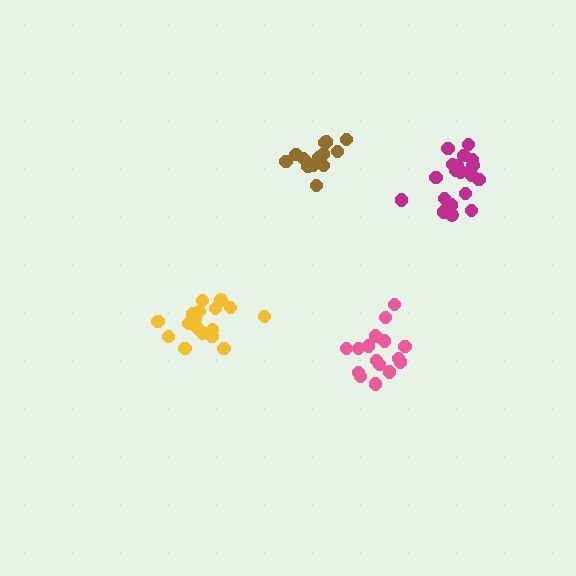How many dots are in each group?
Group 1: 20 dots, Group 2: 18 dots, Group 3: 16 dots, Group 4: 16 dots (70 total).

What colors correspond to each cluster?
The clusters are colored: magenta, yellow, pink, brown.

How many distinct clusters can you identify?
There are 4 distinct clusters.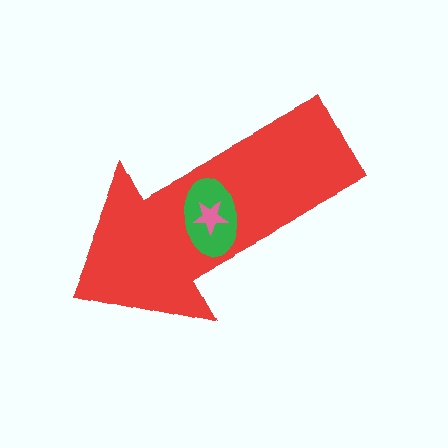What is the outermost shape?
The red arrow.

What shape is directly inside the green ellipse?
The pink star.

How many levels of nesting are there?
3.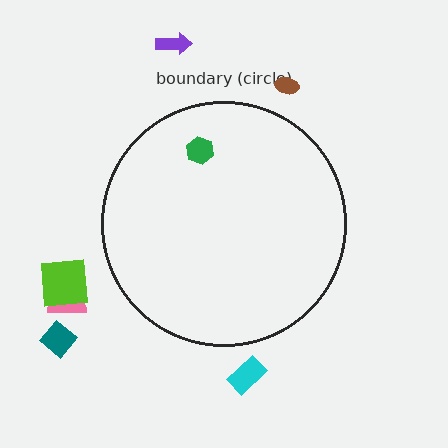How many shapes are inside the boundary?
1 inside, 6 outside.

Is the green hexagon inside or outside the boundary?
Inside.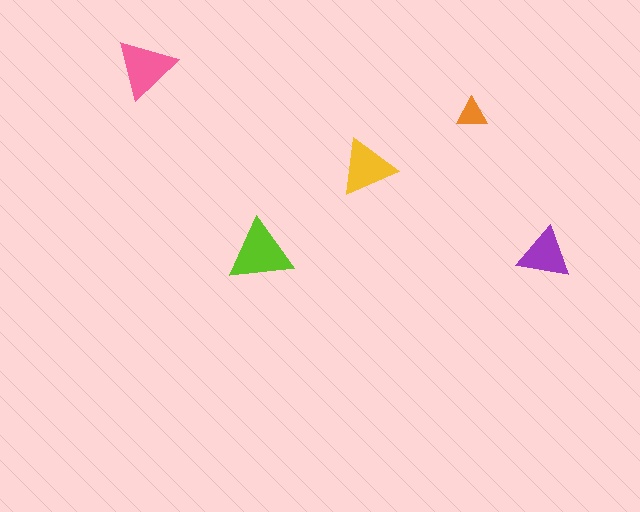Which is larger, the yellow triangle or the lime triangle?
The lime one.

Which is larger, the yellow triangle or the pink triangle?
The pink one.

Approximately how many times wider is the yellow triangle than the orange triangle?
About 2 times wider.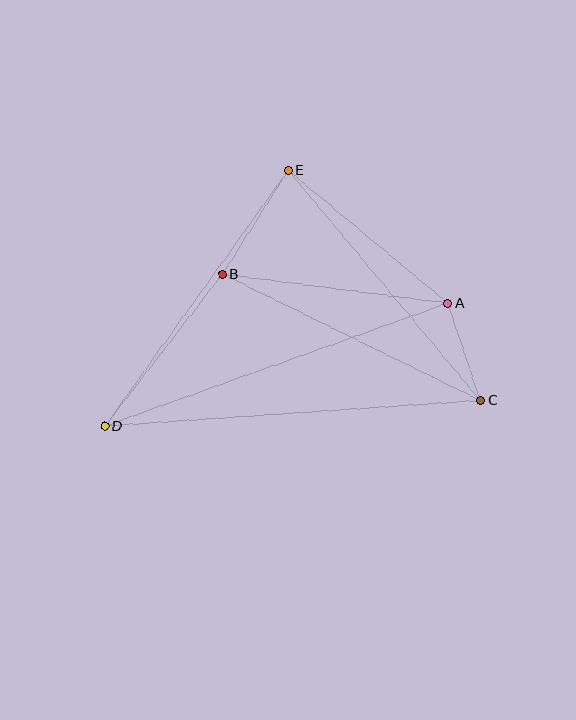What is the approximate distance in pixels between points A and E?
The distance between A and E is approximately 208 pixels.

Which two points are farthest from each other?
Points C and D are farthest from each other.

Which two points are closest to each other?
Points A and C are closest to each other.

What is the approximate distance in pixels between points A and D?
The distance between A and D is approximately 365 pixels.